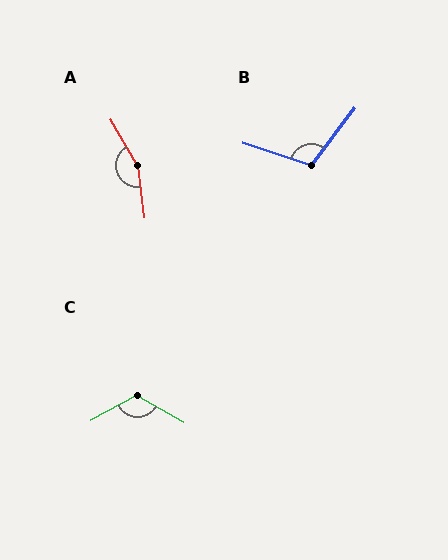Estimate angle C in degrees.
Approximately 122 degrees.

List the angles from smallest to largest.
B (109°), C (122°), A (156°).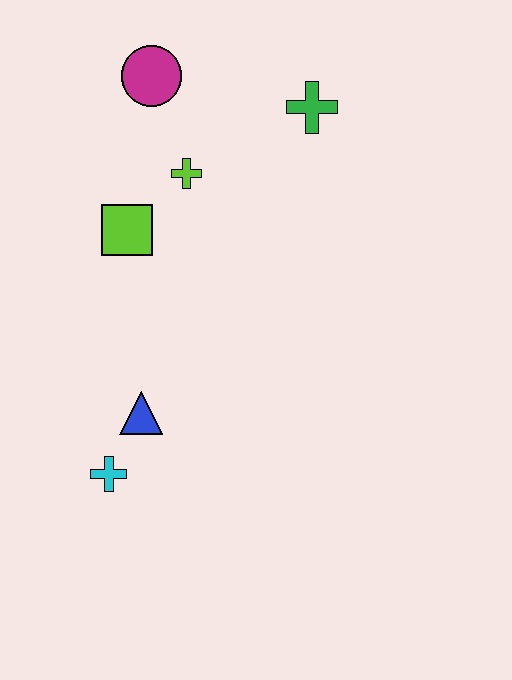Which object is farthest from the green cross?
The cyan cross is farthest from the green cross.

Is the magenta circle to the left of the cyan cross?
No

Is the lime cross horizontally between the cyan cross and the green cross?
Yes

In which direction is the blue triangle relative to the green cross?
The blue triangle is below the green cross.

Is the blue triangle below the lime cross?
Yes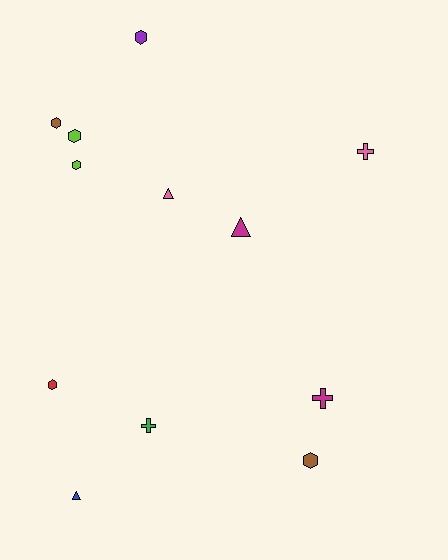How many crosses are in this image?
There are 3 crosses.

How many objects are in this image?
There are 12 objects.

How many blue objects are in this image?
There is 1 blue object.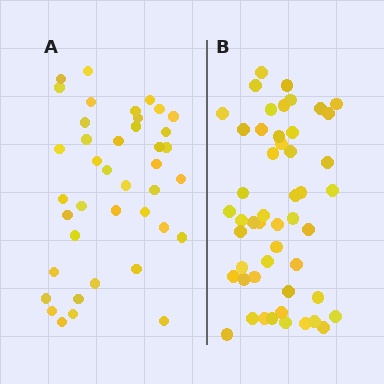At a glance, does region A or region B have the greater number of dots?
Region B (the right region) has more dots.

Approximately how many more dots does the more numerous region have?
Region B has roughly 10 or so more dots than region A.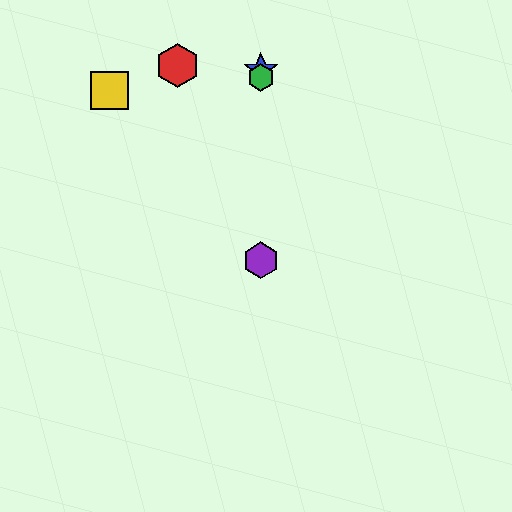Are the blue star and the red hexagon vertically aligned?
No, the blue star is at x≈261 and the red hexagon is at x≈178.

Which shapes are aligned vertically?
The blue star, the green hexagon, the purple hexagon are aligned vertically.